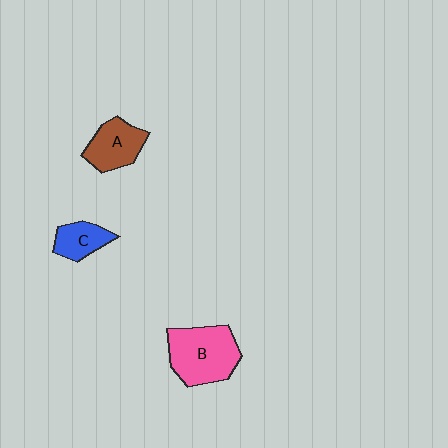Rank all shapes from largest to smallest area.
From largest to smallest: B (pink), A (brown), C (blue).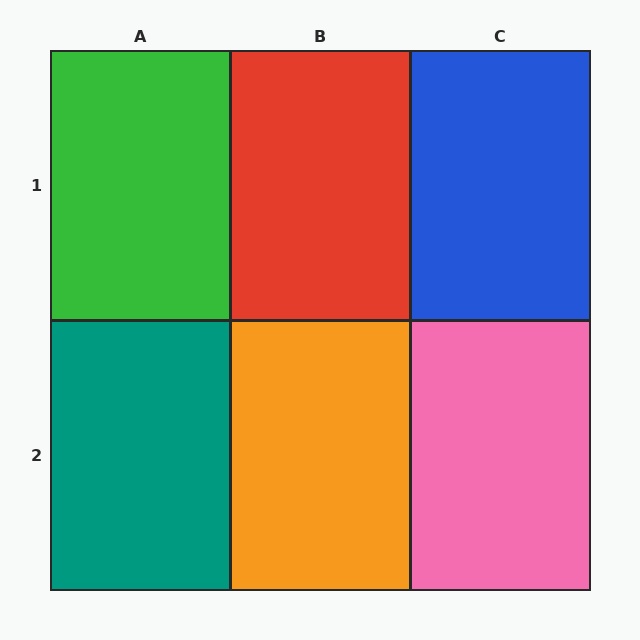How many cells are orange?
1 cell is orange.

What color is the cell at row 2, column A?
Teal.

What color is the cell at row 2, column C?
Pink.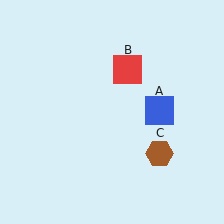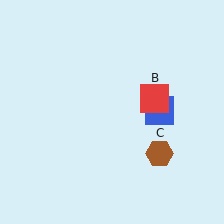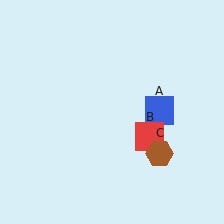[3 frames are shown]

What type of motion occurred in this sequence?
The red square (object B) rotated clockwise around the center of the scene.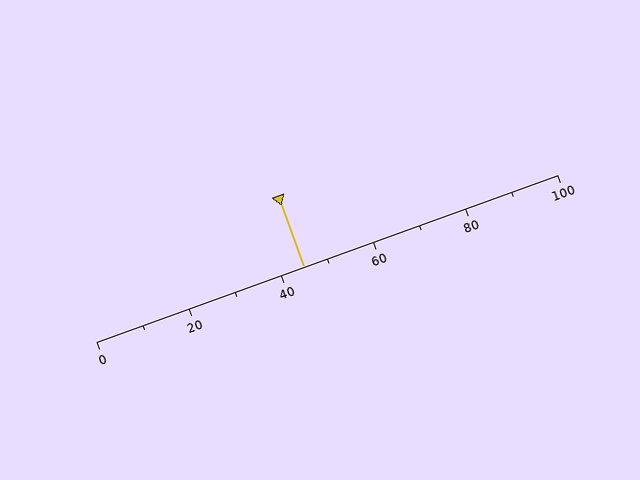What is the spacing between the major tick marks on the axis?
The major ticks are spaced 20 apart.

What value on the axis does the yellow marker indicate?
The marker indicates approximately 45.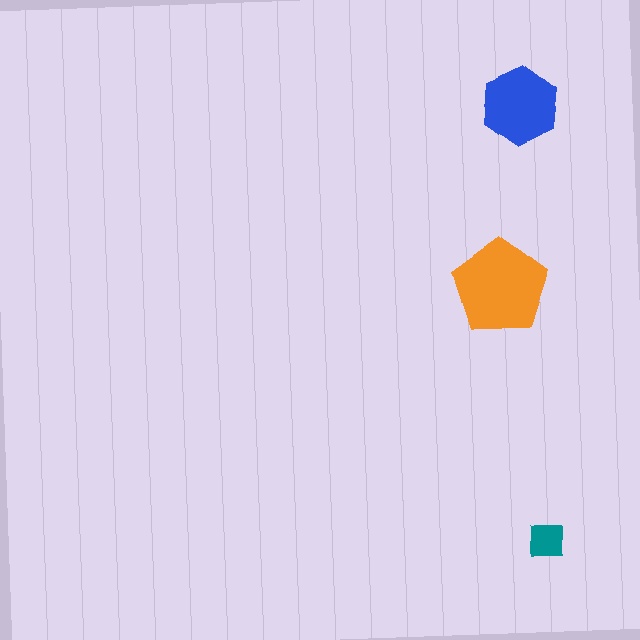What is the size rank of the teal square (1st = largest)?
3rd.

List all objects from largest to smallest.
The orange pentagon, the blue hexagon, the teal square.